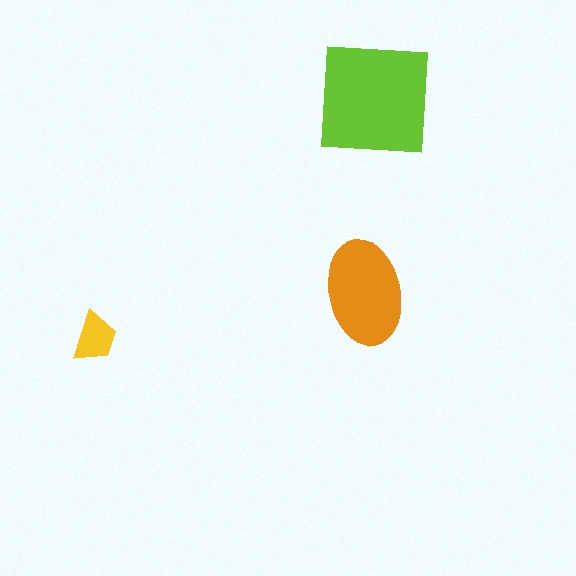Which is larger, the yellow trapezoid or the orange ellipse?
The orange ellipse.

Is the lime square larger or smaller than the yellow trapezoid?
Larger.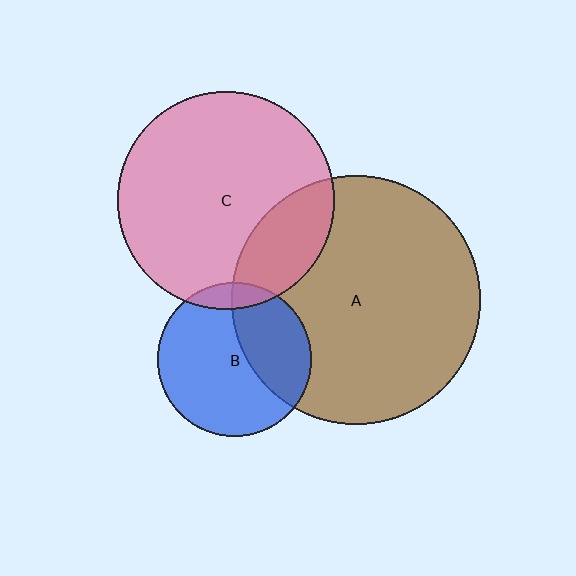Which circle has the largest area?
Circle A (brown).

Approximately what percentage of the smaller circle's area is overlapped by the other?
Approximately 10%.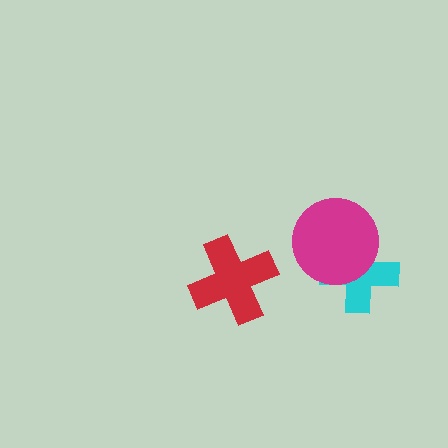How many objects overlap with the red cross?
0 objects overlap with the red cross.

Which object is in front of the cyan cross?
The magenta circle is in front of the cyan cross.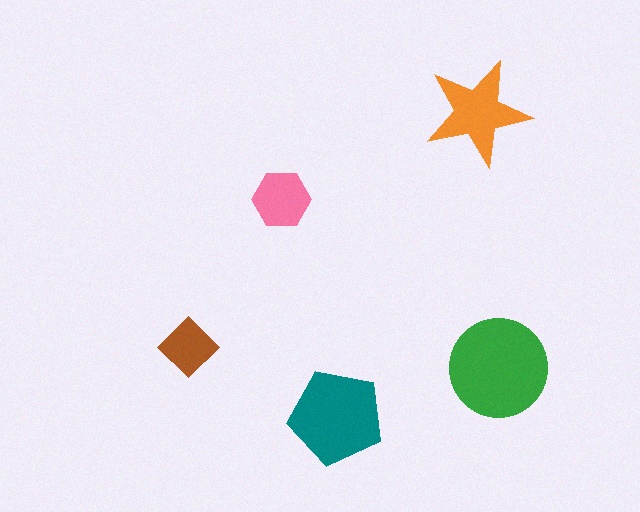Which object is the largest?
The green circle.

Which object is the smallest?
The brown diamond.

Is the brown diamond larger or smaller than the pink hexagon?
Smaller.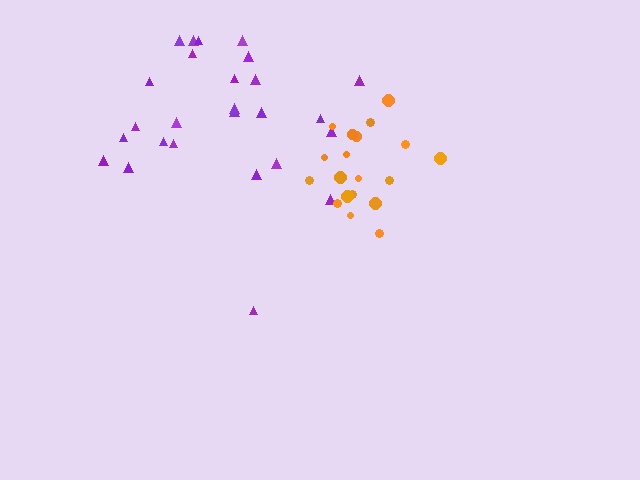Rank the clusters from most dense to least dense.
orange, purple.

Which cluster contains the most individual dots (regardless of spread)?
Purple (26).